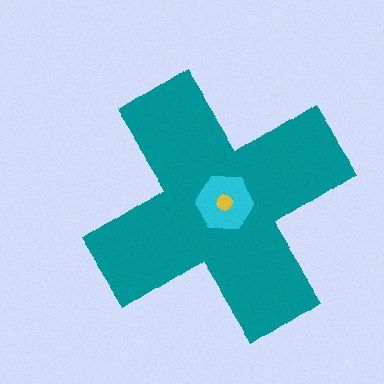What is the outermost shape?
The teal cross.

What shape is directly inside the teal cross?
The cyan hexagon.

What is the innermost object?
The yellow circle.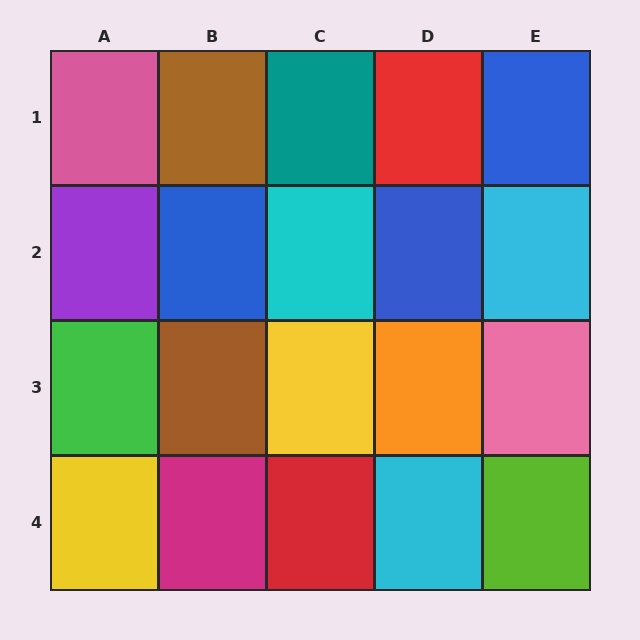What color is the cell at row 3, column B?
Brown.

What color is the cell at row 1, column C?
Teal.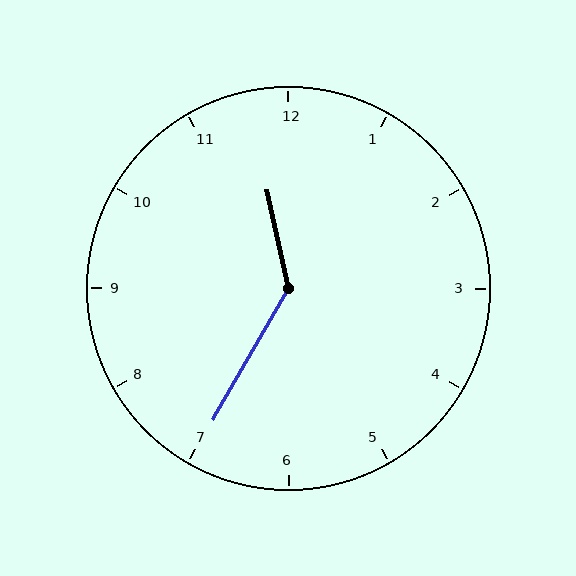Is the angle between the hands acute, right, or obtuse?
It is obtuse.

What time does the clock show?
11:35.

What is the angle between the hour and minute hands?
Approximately 138 degrees.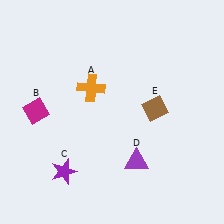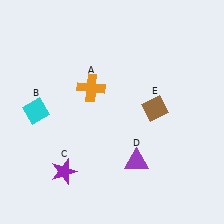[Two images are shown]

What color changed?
The diamond (B) changed from magenta in Image 1 to cyan in Image 2.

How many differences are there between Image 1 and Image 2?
There is 1 difference between the two images.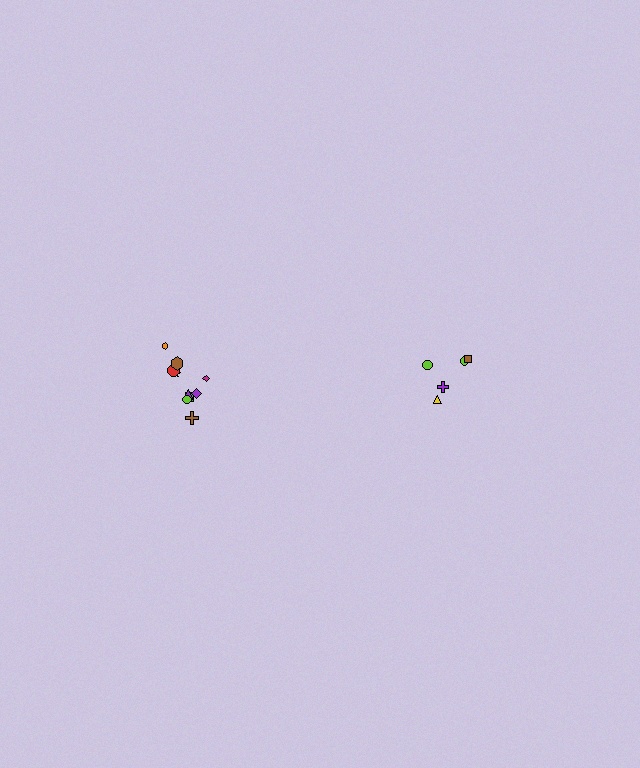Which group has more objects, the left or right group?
The left group.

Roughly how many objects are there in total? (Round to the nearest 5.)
Roughly 15 objects in total.